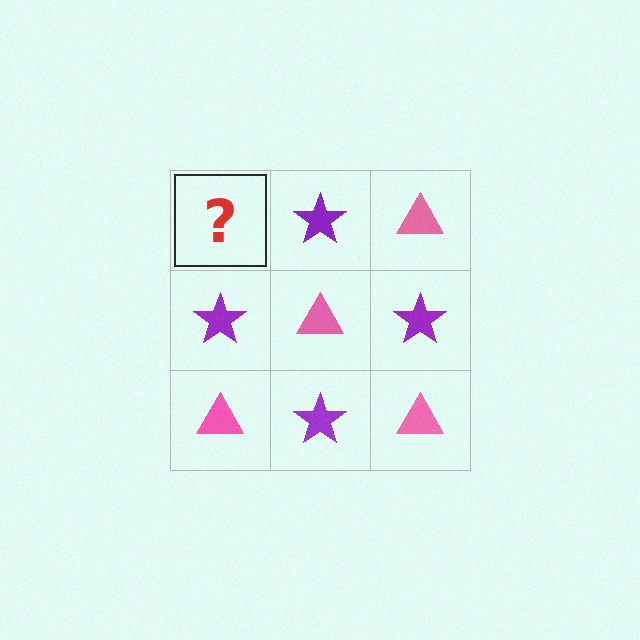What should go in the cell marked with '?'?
The missing cell should contain a pink triangle.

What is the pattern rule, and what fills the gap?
The rule is that it alternates pink triangle and purple star in a checkerboard pattern. The gap should be filled with a pink triangle.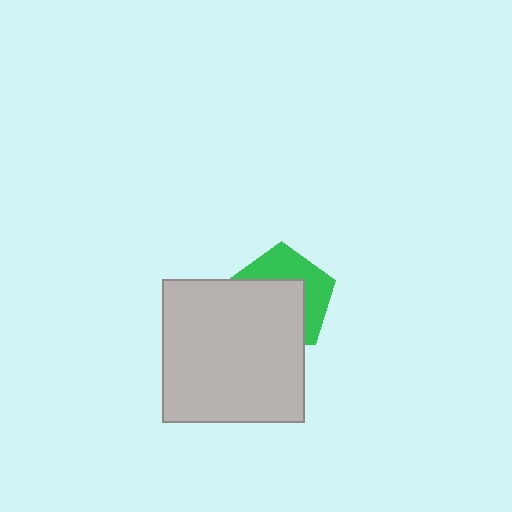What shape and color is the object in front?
The object in front is a light gray rectangle.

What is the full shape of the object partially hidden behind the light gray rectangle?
The partially hidden object is a green pentagon.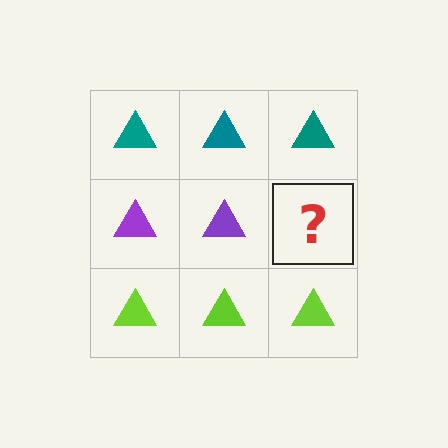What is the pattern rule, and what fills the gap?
The rule is that each row has a consistent color. The gap should be filled with a purple triangle.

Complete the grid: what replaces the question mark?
The question mark should be replaced with a purple triangle.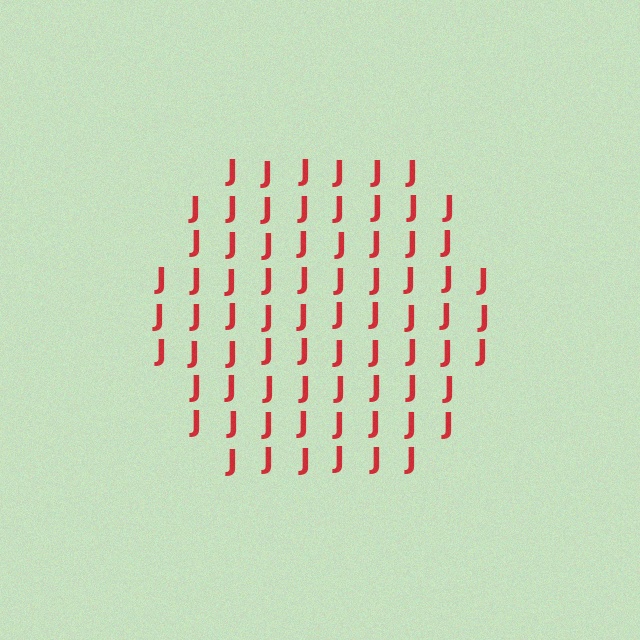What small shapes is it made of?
It is made of small letter J's.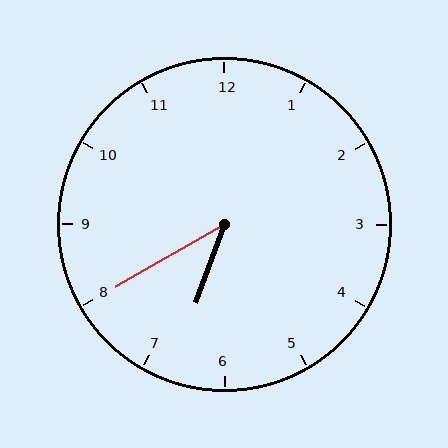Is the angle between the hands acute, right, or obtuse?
It is acute.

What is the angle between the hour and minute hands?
Approximately 40 degrees.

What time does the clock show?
6:40.